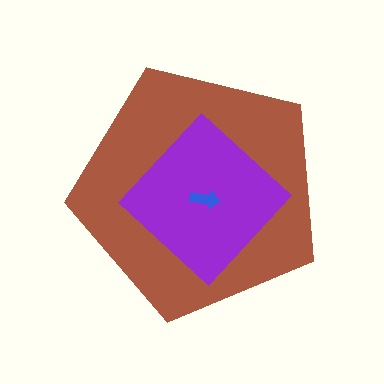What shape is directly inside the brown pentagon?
The purple diamond.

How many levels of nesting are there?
3.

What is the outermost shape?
The brown pentagon.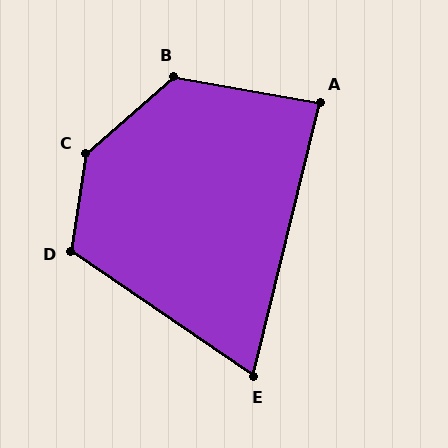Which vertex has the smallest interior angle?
E, at approximately 69 degrees.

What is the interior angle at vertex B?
Approximately 129 degrees (obtuse).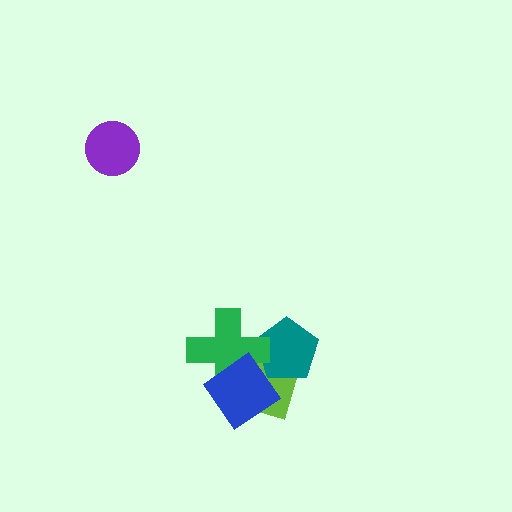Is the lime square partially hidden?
Yes, it is partially covered by another shape.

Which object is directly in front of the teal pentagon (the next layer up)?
The green cross is directly in front of the teal pentagon.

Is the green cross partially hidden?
Yes, it is partially covered by another shape.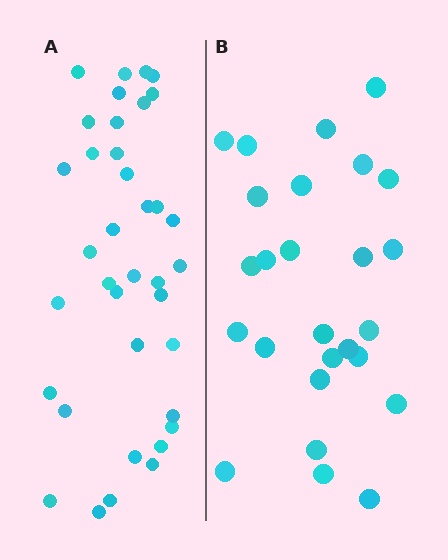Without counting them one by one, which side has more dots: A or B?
Region A (the left region) has more dots.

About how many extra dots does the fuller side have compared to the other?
Region A has roughly 12 or so more dots than region B.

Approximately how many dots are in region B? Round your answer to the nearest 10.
About 30 dots. (The exact count is 26, which rounds to 30.)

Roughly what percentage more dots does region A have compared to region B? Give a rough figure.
About 40% more.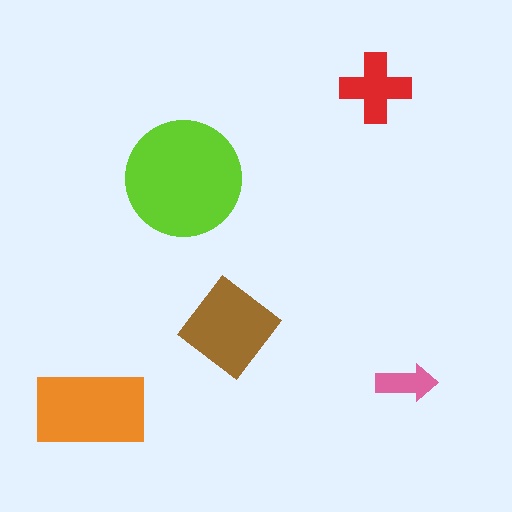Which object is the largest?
The lime circle.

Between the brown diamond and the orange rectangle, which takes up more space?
The orange rectangle.